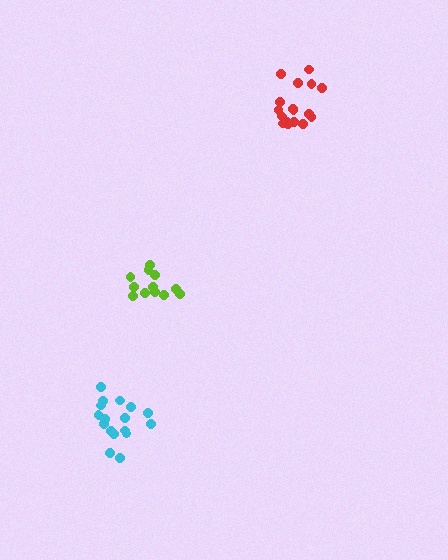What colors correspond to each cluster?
The clusters are colored: cyan, lime, red.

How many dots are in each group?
Group 1: 17 dots, Group 2: 12 dots, Group 3: 17 dots (46 total).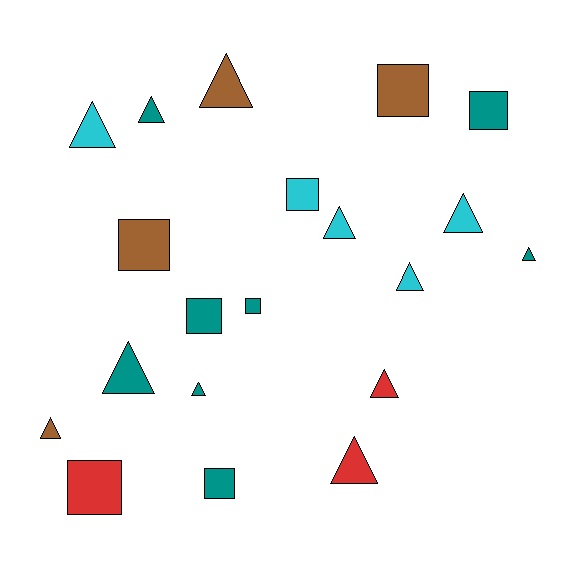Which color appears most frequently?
Teal, with 8 objects.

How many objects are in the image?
There are 20 objects.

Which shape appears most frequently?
Triangle, with 12 objects.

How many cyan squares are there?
There is 1 cyan square.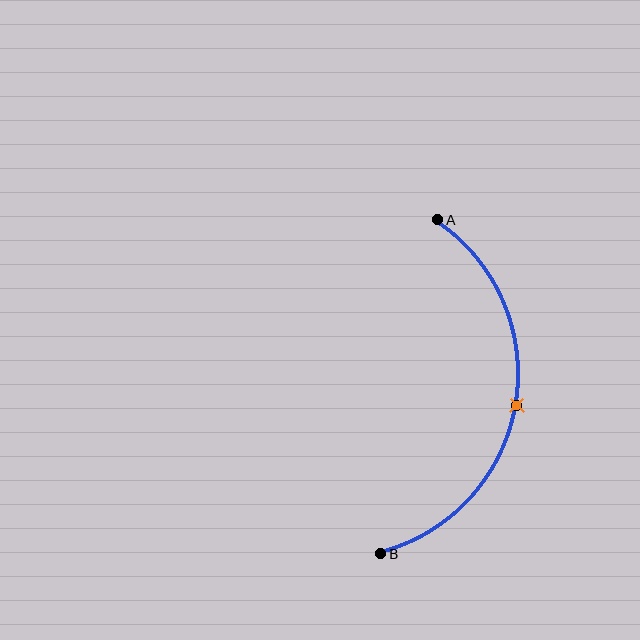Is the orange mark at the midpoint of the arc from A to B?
Yes. The orange mark lies on the arc at equal arc-length from both A and B — it is the arc midpoint.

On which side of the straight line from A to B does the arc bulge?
The arc bulges to the right of the straight line connecting A and B.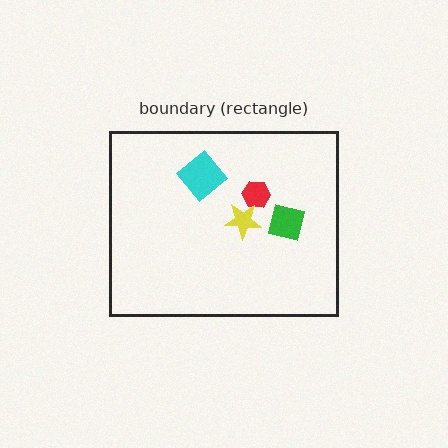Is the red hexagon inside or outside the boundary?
Inside.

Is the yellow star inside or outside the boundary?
Inside.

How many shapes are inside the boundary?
4 inside, 0 outside.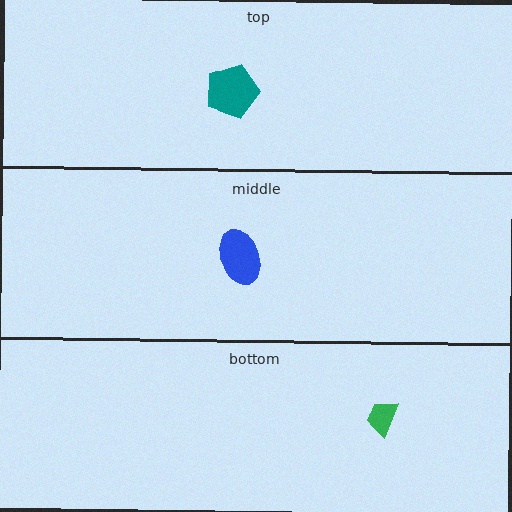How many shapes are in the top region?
1.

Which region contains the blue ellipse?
The middle region.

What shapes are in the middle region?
The blue ellipse.